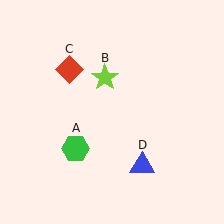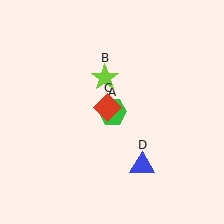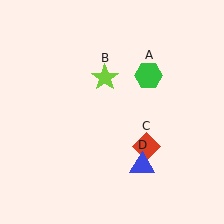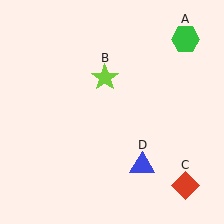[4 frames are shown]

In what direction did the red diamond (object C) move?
The red diamond (object C) moved down and to the right.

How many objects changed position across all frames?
2 objects changed position: green hexagon (object A), red diamond (object C).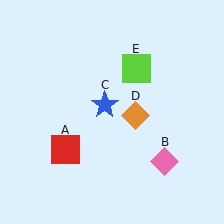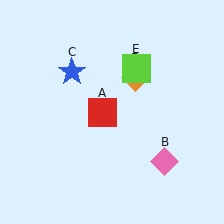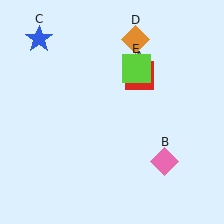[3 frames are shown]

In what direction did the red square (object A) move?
The red square (object A) moved up and to the right.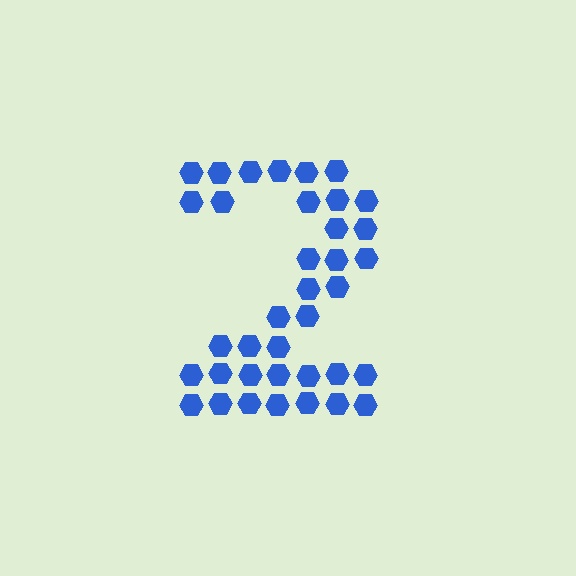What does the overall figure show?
The overall figure shows the digit 2.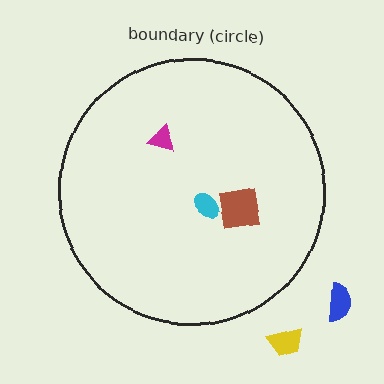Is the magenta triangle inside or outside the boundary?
Inside.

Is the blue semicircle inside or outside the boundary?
Outside.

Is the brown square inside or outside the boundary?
Inside.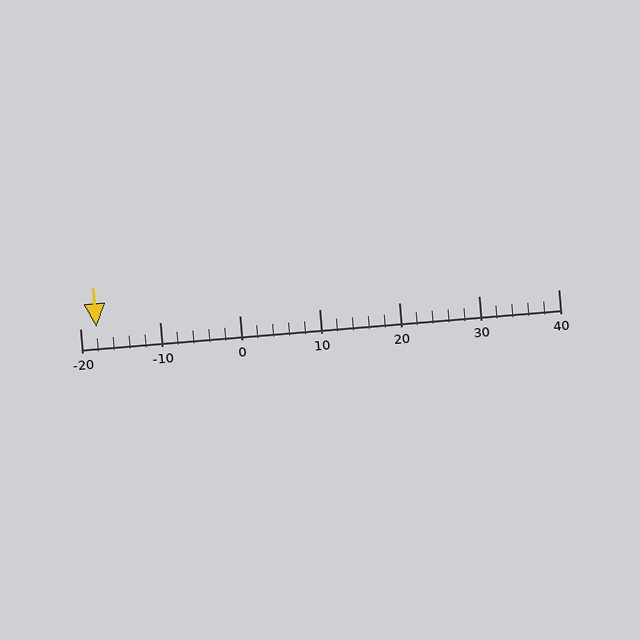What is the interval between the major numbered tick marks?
The major tick marks are spaced 10 units apart.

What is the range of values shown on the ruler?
The ruler shows values from -20 to 40.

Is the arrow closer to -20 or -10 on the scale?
The arrow is closer to -20.